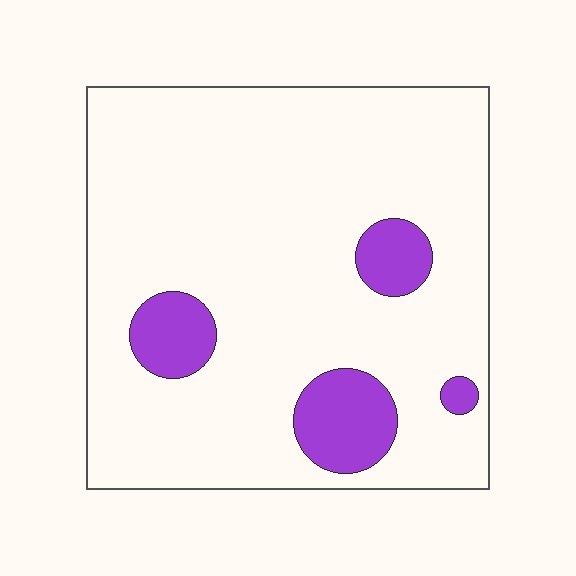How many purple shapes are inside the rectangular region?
4.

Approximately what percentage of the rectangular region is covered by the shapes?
Approximately 15%.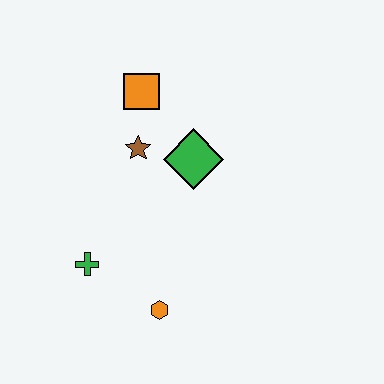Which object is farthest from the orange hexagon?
The orange square is farthest from the orange hexagon.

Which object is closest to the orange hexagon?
The green cross is closest to the orange hexagon.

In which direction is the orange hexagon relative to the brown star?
The orange hexagon is below the brown star.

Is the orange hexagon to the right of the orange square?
Yes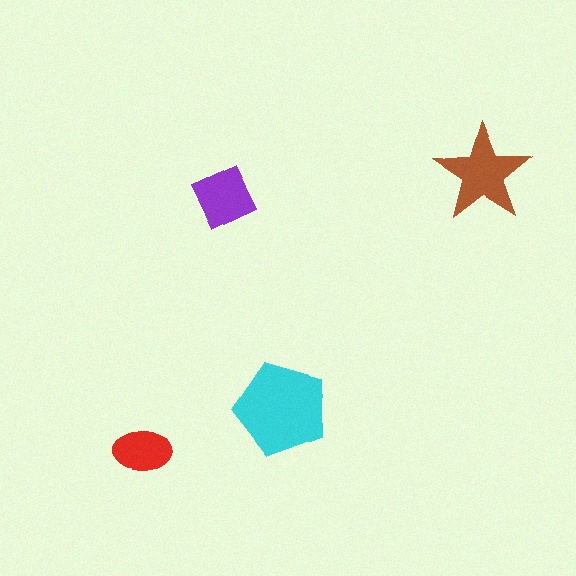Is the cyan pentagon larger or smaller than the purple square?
Larger.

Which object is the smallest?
The red ellipse.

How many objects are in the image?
There are 4 objects in the image.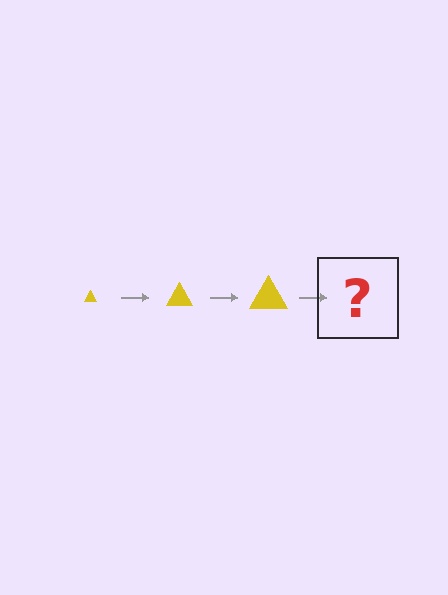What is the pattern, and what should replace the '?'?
The pattern is that the triangle gets progressively larger each step. The '?' should be a yellow triangle, larger than the previous one.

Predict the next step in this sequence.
The next step is a yellow triangle, larger than the previous one.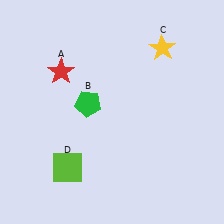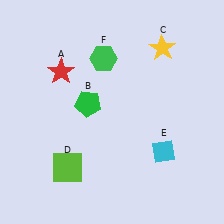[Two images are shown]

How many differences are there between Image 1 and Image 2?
There are 2 differences between the two images.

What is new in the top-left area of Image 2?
A green hexagon (F) was added in the top-left area of Image 2.